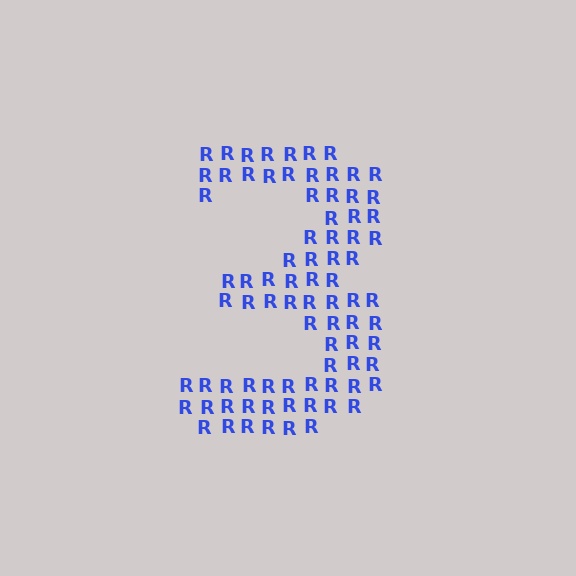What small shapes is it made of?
It is made of small letter R's.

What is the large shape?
The large shape is the digit 3.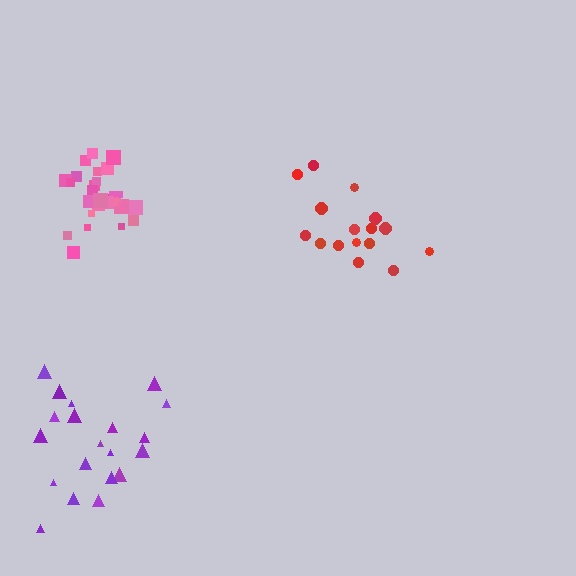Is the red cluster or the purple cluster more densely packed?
Red.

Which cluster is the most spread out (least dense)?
Purple.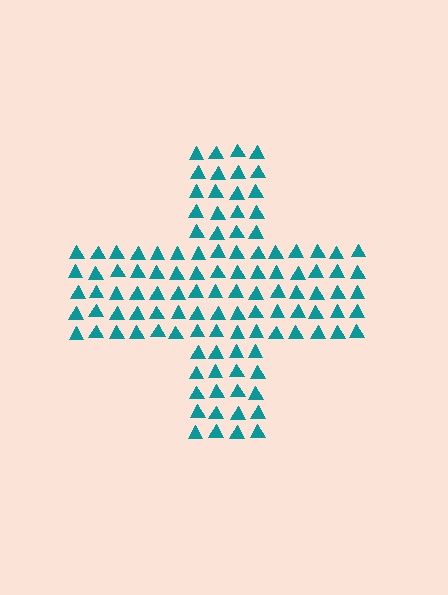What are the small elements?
The small elements are triangles.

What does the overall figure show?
The overall figure shows a cross.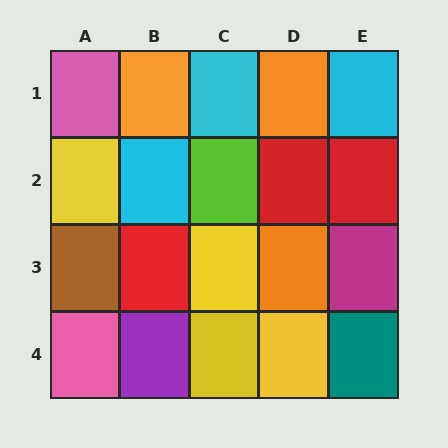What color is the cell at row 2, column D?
Red.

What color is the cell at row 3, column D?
Orange.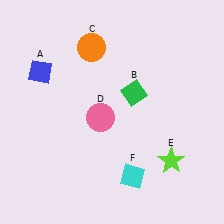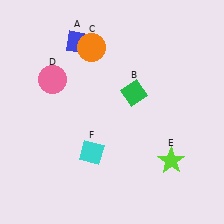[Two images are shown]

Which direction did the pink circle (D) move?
The pink circle (D) moved left.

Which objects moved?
The objects that moved are: the blue diamond (A), the pink circle (D), the cyan diamond (F).